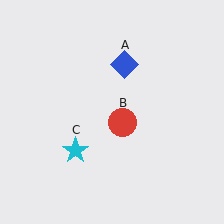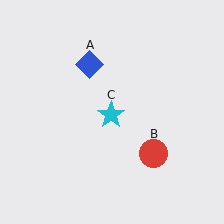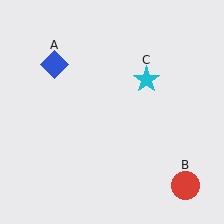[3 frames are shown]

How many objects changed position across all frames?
3 objects changed position: blue diamond (object A), red circle (object B), cyan star (object C).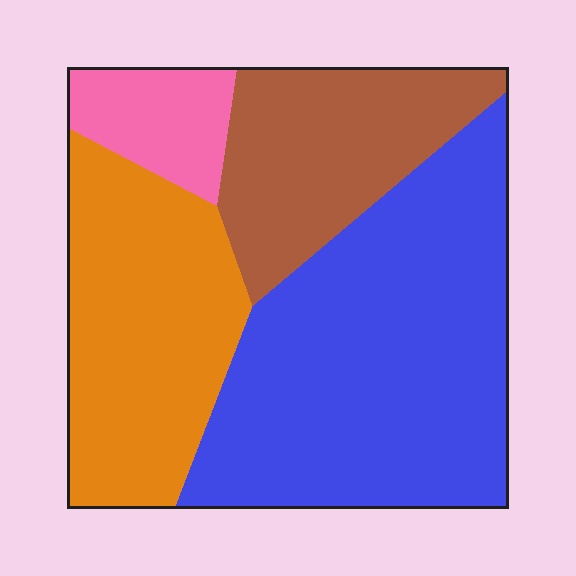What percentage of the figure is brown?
Brown covers about 20% of the figure.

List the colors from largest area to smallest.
From largest to smallest: blue, orange, brown, pink.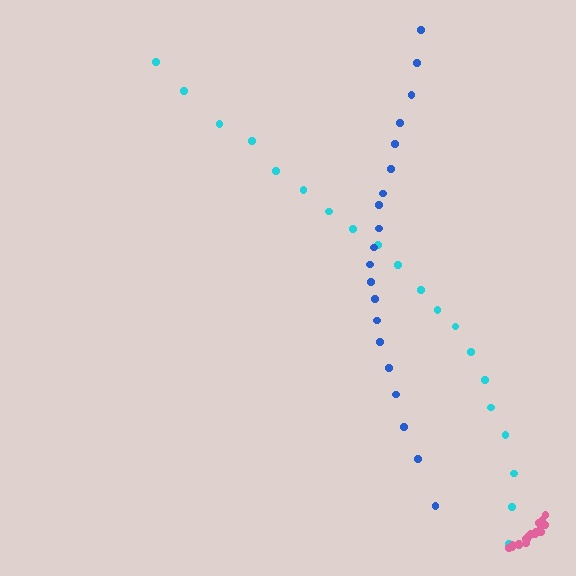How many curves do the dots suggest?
There are 3 distinct paths.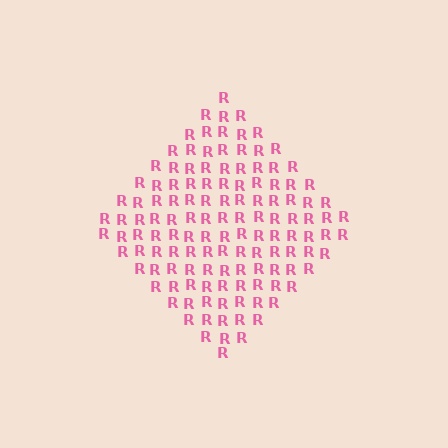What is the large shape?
The large shape is a diamond.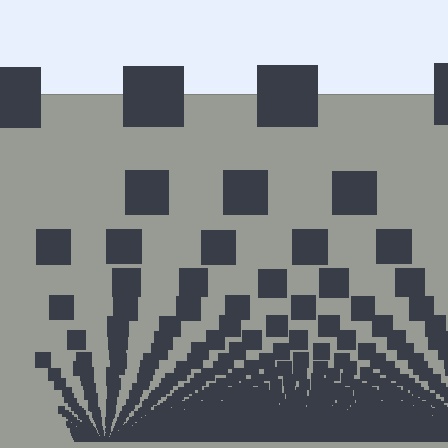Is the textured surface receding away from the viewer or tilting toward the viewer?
The surface appears to tilt toward the viewer. Texture elements get larger and sparser toward the top.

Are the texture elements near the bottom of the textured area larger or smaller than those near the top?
Smaller. The gradient is inverted — elements near the bottom are smaller and denser.